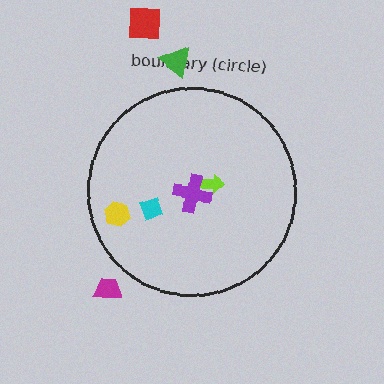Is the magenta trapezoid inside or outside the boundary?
Outside.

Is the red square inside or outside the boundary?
Outside.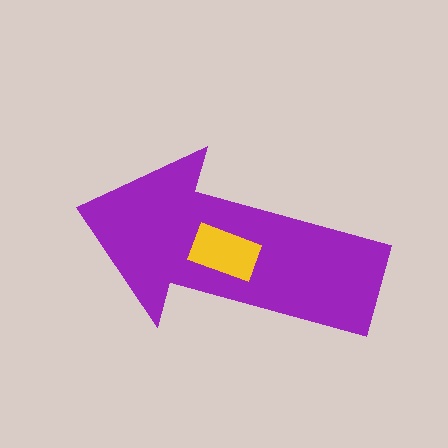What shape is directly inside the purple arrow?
The yellow rectangle.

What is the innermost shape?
The yellow rectangle.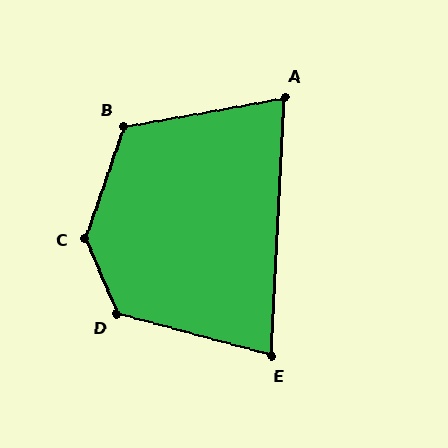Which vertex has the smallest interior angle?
A, at approximately 77 degrees.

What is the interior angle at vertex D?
Approximately 128 degrees (obtuse).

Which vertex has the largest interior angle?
C, at approximately 138 degrees.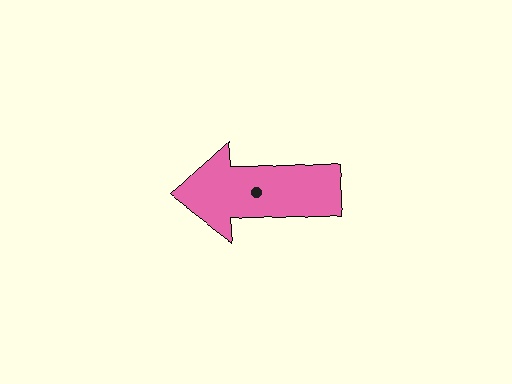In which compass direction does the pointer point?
West.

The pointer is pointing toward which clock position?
Roughly 9 o'clock.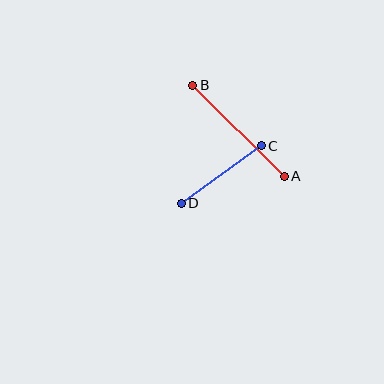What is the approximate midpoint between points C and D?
The midpoint is at approximately (221, 175) pixels.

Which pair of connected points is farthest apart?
Points A and B are farthest apart.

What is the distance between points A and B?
The distance is approximately 129 pixels.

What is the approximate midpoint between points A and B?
The midpoint is at approximately (239, 131) pixels.